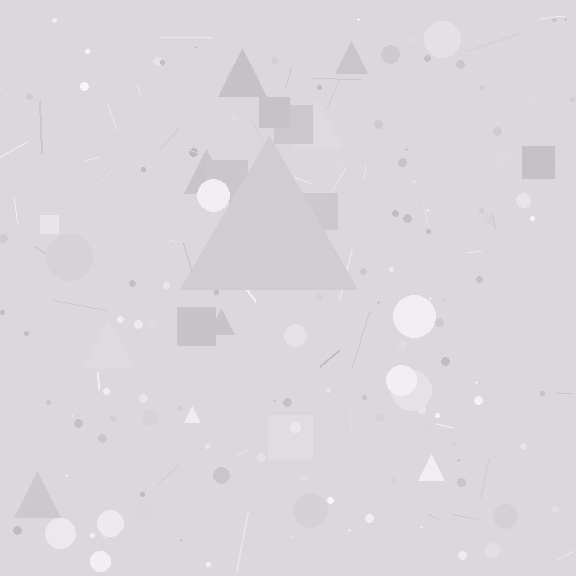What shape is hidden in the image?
A triangle is hidden in the image.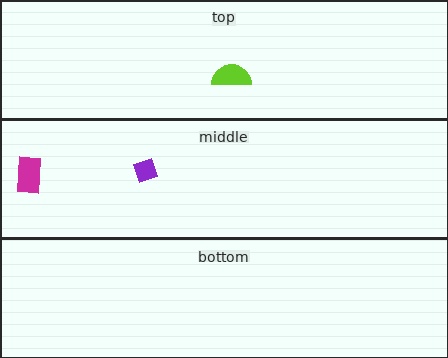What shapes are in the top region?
The lime semicircle.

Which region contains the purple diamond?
The middle region.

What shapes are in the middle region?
The purple diamond, the magenta rectangle.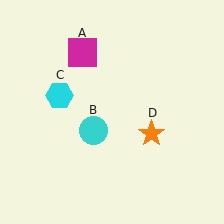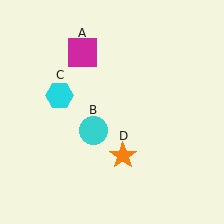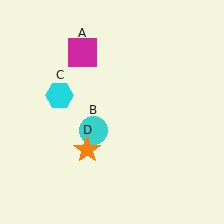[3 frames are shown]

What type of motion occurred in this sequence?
The orange star (object D) rotated clockwise around the center of the scene.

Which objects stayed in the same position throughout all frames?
Magenta square (object A) and cyan circle (object B) and cyan hexagon (object C) remained stationary.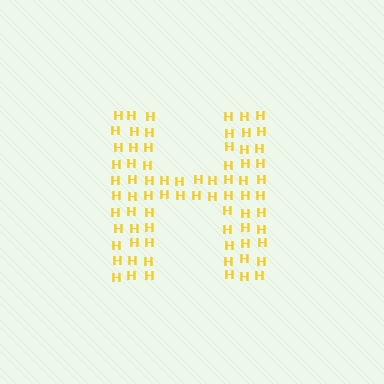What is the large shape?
The large shape is the letter H.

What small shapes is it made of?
It is made of small letter H's.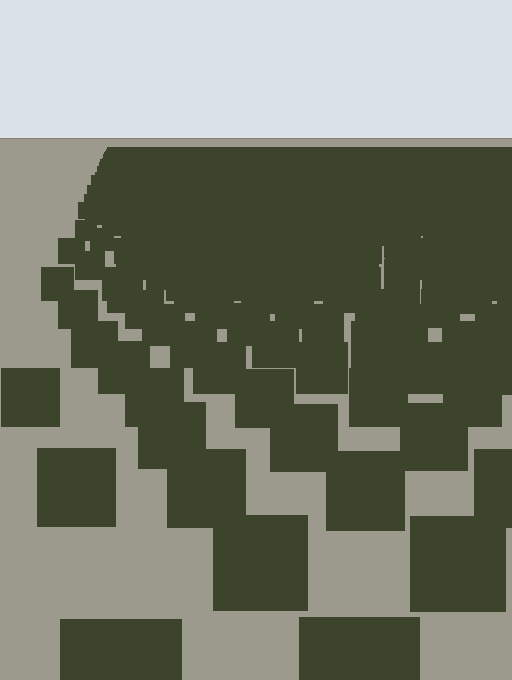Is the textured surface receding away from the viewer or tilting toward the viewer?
The surface is receding away from the viewer. Texture elements get smaller and denser toward the top.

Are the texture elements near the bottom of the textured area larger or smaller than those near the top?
Larger. Near the bottom, elements are closer to the viewer and appear at a bigger on-screen size.